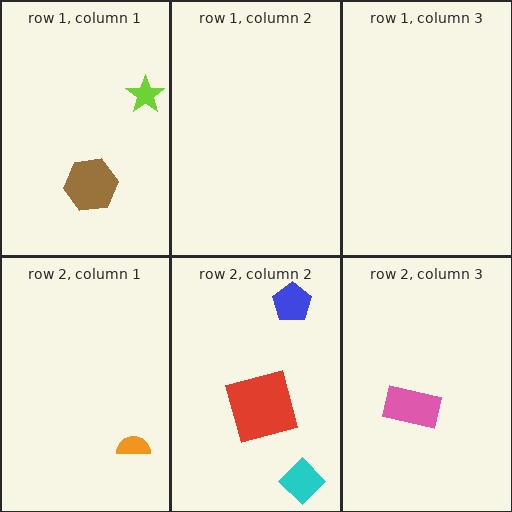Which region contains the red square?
The row 2, column 2 region.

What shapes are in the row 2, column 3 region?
The pink rectangle.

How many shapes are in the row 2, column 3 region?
1.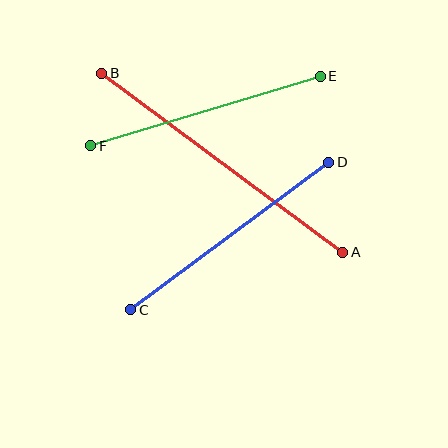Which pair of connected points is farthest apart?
Points A and B are farthest apart.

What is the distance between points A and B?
The distance is approximately 300 pixels.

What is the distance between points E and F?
The distance is approximately 240 pixels.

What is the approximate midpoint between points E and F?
The midpoint is at approximately (206, 111) pixels.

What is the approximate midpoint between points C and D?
The midpoint is at approximately (230, 236) pixels.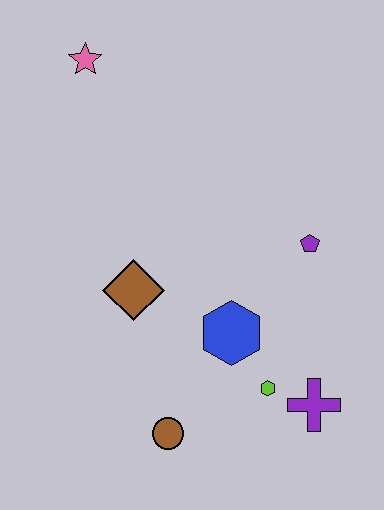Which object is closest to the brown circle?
The lime hexagon is closest to the brown circle.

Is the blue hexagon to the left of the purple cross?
Yes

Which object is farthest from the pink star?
The purple cross is farthest from the pink star.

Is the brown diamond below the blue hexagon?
No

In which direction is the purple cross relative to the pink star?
The purple cross is below the pink star.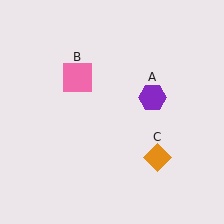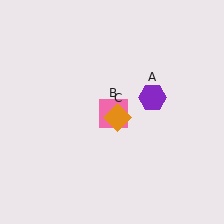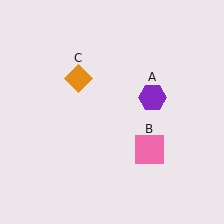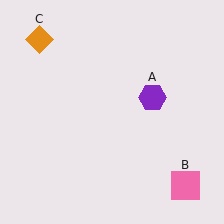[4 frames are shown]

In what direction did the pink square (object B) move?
The pink square (object B) moved down and to the right.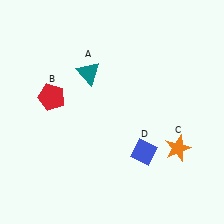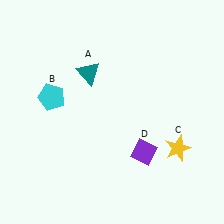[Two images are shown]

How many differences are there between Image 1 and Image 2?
There are 3 differences between the two images.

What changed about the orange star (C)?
In Image 1, C is orange. In Image 2, it changed to yellow.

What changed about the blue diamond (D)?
In Image 1, D is blue. In Image 2, it changed to purple.